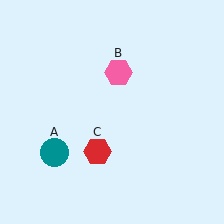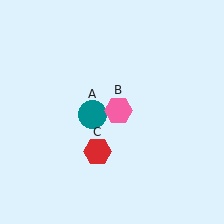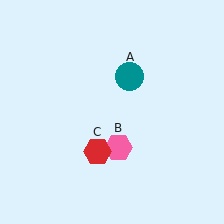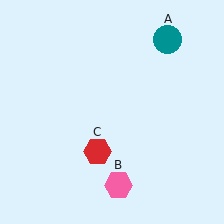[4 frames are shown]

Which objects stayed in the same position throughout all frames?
Red hexagon (object C) remained stationary.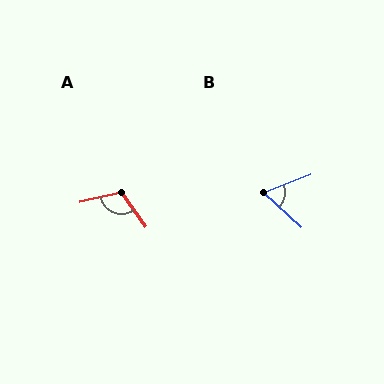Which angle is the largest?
A, at approximately 112 degrees.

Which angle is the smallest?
B, at approximately 63 degrees.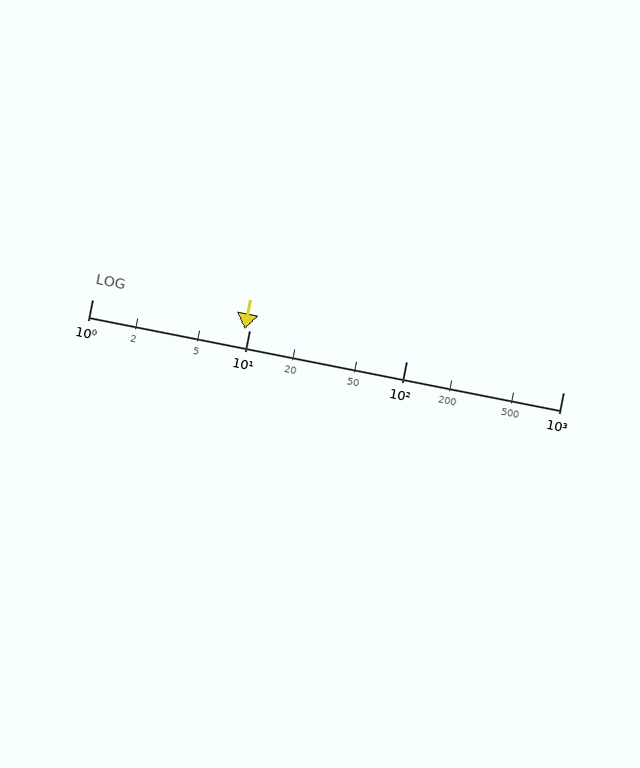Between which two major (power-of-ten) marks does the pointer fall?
The pointer is between 1 and 10.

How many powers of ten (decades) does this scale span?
The scale spans 3 decades, from 1 to 1000.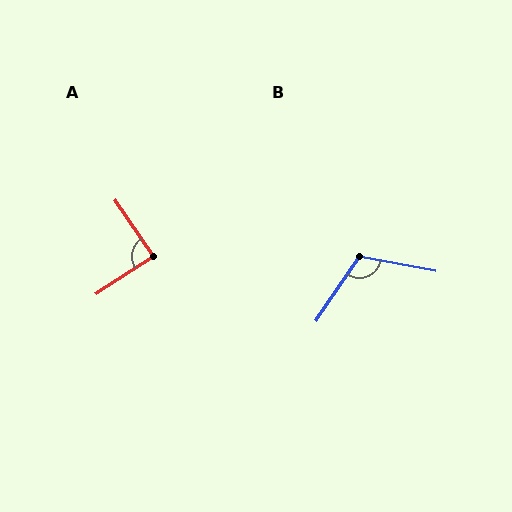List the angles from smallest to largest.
A (89°), B (114°).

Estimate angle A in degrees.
Approximately 89 degrees.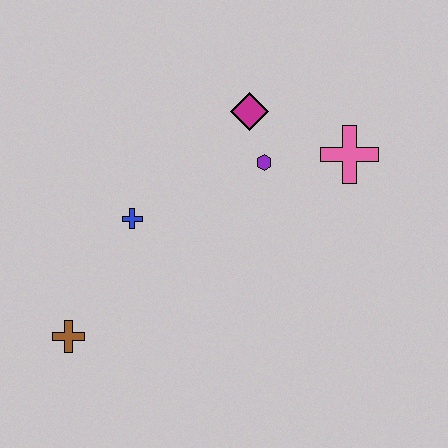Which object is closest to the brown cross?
The blue cross is closest to the brown cross.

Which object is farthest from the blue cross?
The pink cross is farthest from the blue cross.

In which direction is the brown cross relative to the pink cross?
The brown cross is to the left of the pink cross.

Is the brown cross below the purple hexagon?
Yes